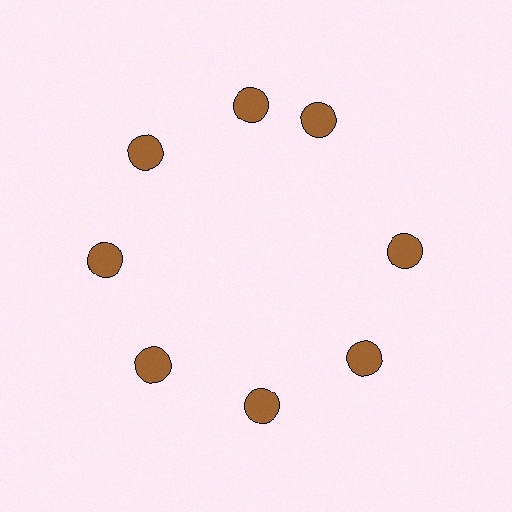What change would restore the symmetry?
The symmetry would be restored by rotating it back into even spacing with its neighbors so that all 8 circles sit at equal angles and equal distance from the center.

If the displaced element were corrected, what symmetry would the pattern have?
It would have 8-fold rotational symmetry — the pattern would map onto itself every 45 degrees.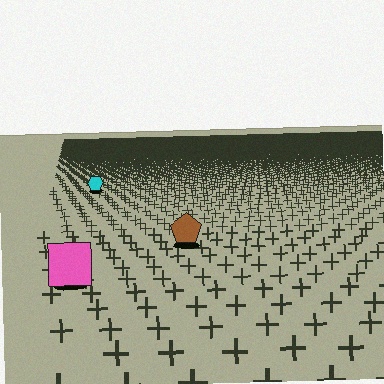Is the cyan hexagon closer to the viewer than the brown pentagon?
No. The brown pentagon is closer — you can tell from the texture gradient: the ground texture is coarser near it.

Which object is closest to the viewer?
The pink square is closest. The texture marks near it are larger and more spread out.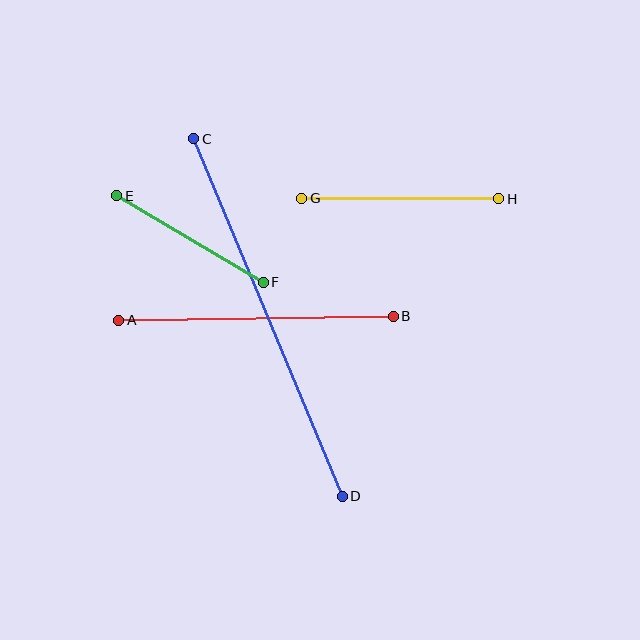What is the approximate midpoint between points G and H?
The midpoint is at approximately (400, 198) pixels.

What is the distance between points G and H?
The distance is approximately 197 pixels.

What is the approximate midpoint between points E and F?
The midpoint is at approximately (190, 239) pixels.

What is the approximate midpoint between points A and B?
The midpoint is at approximately (256, 318) pixels.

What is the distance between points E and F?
The distance is approximately 170 pixels.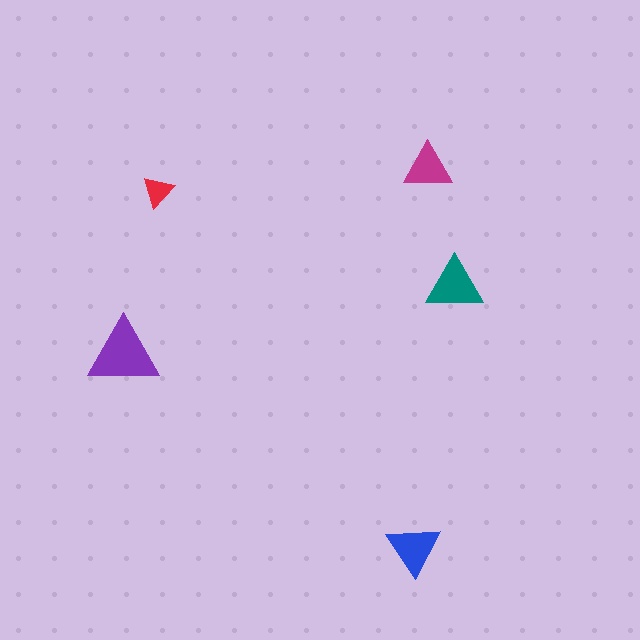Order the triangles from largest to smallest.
the purple one, the teal one, the blue one, the magenta one, the red one.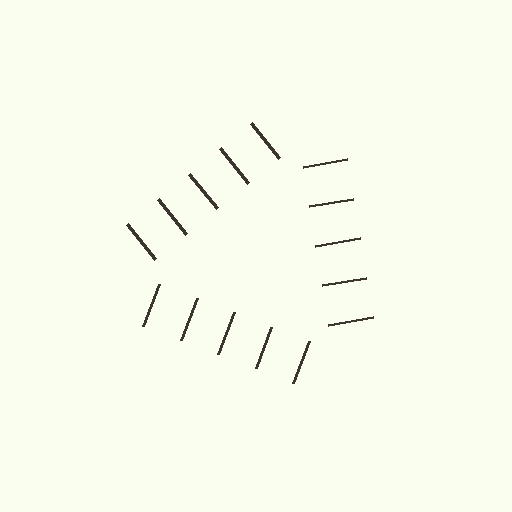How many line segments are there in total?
15 — 5 along each of the 3 edges.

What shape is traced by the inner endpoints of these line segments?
An illusory triangle — the line segments terminate on its edges but no continuous stroke is drawn.